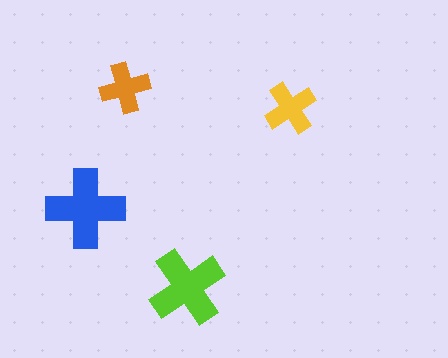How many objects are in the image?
There are 4 objects in the image.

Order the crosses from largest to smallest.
the blue one, the lime one, the yellow one, the orange one.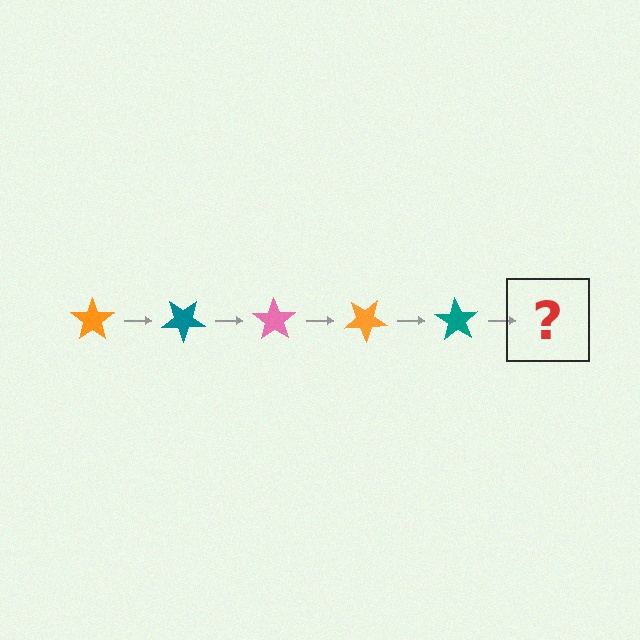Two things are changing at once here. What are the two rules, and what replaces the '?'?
The two rules are that it rotates 35 degrees each step and the color cycles through orange, teal, and pink. The '?' should be a pink star, rotated 175 degrees from the start.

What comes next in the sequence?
The next element should be a pink star, rotated 175 degrees from the start.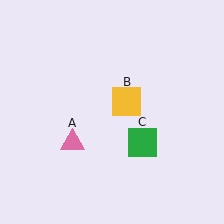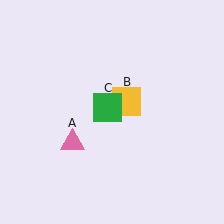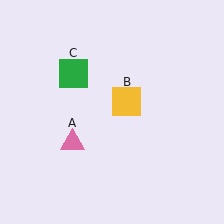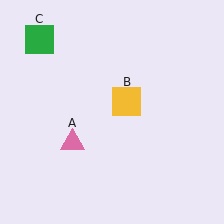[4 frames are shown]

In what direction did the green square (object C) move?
The green square (object C) moved up and to the left.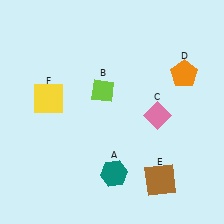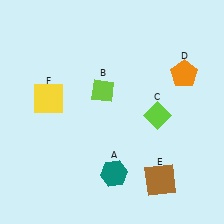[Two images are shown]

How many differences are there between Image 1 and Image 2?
There is 1 difference between the two images.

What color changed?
The diamond (C) changed from pink in Image 1 to lime in Image 2.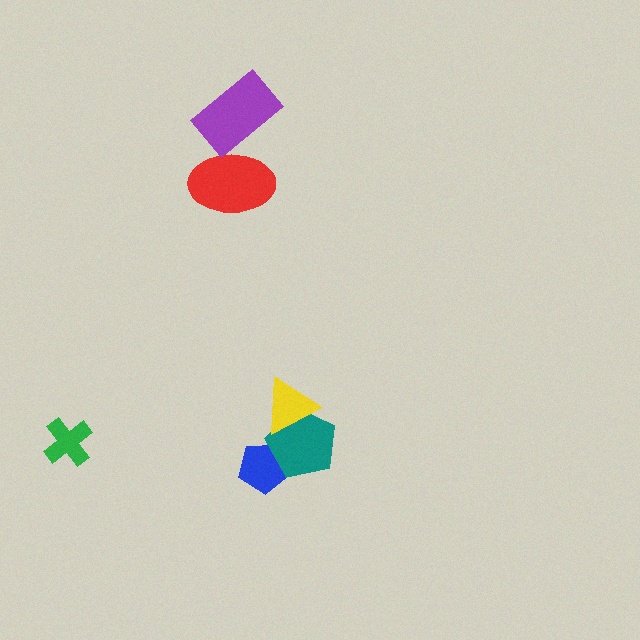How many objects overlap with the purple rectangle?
1 object overlaps with the purple rectangle.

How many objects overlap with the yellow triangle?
1 object overlaps with the yellow triangle.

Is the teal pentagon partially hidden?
Yes, it is partially covered by another shape.